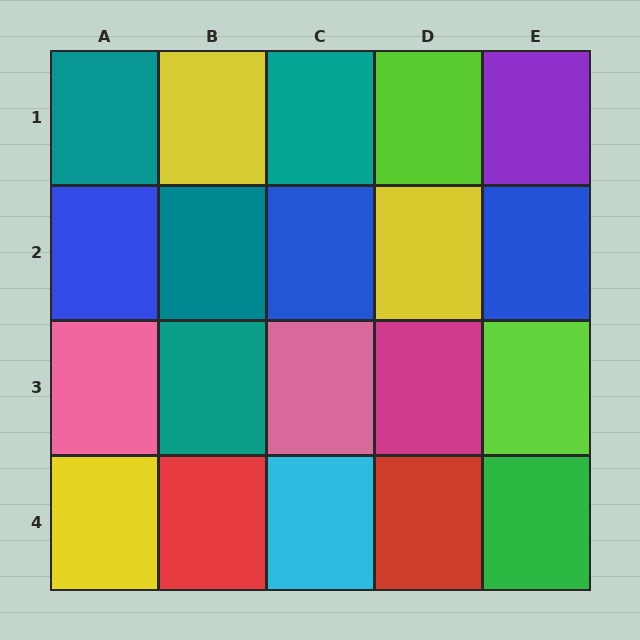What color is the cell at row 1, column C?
Teal.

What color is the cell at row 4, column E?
Green.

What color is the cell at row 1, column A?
Teal.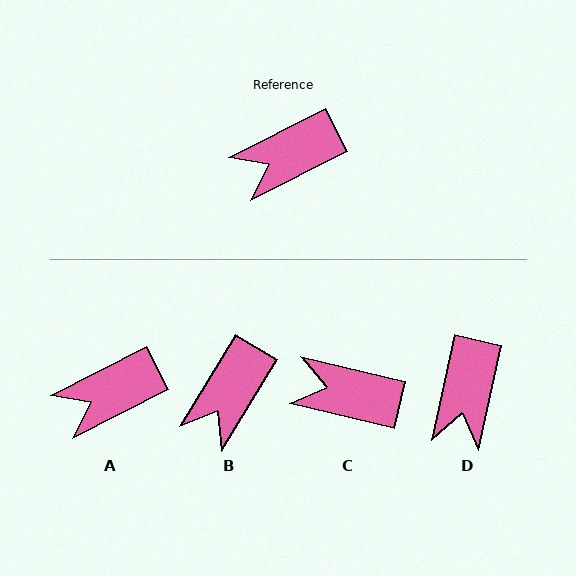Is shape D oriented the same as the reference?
No, it is off by about 51 degrees.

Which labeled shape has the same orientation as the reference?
A.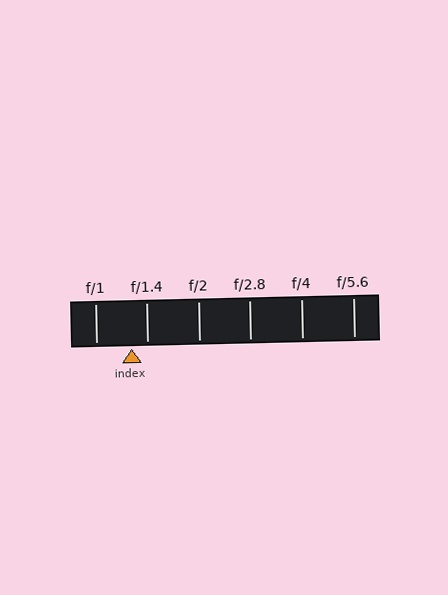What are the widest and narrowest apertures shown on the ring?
The widest aperture shown is f/1 and the narrowest is f/5.6.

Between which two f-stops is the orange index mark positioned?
The index mark is between f/1 and f/1.4.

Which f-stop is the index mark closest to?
The index mark is closest to f/1.4.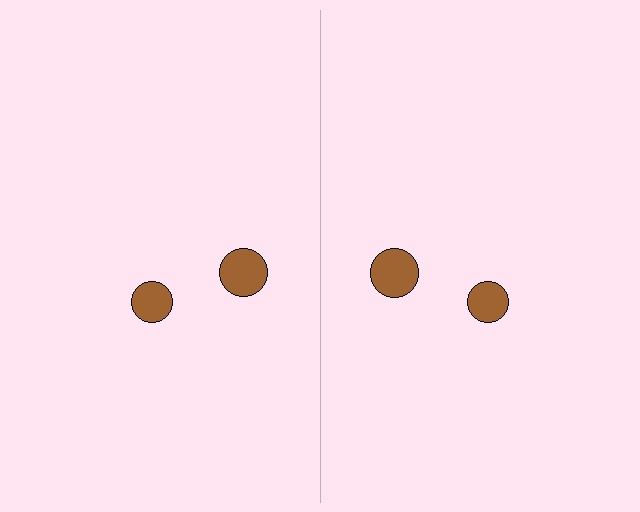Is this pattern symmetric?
Yes, this pattern has bilateral (reflection) symmetry.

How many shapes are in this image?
There are 4 shapes in this image.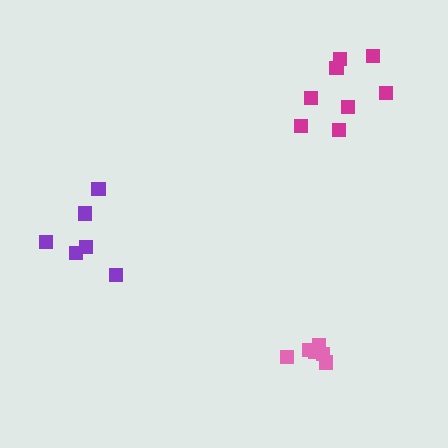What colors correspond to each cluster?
The clusters are colored: purple, pink, magenta.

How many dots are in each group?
Group 1: 6 dots, Group 2: 6 dots, Group 3: 8 dots (20 total).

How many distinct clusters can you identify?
There are 3 distinct clusters.